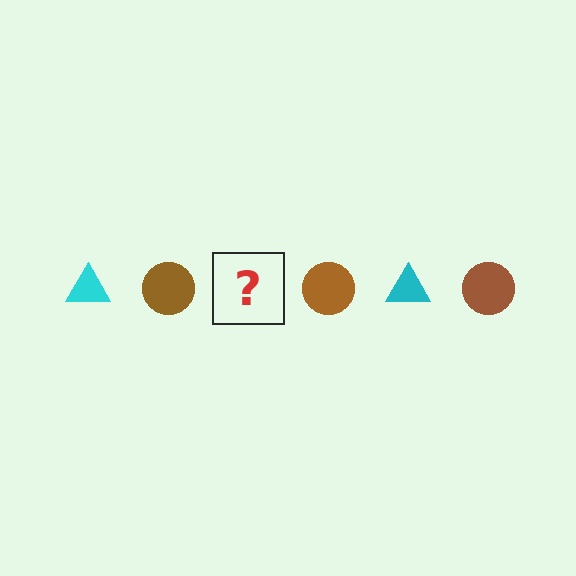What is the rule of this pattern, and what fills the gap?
The rule is that the pattern alternates between cyan triangle and brown circle. The gap should be filled with a cyan triangle.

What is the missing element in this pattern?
The missing element is a cyan triangle.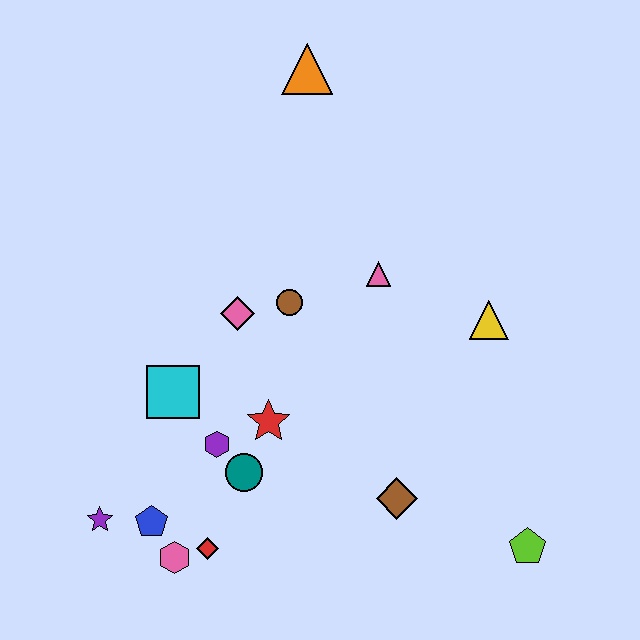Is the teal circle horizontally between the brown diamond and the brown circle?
No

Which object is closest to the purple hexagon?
The teal circle is closest to the purple hexagon.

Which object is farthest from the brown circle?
The lime pentagon is farthest from the brown circle.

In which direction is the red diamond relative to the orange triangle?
The red diamond is below the orange triangle.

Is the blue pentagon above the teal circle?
No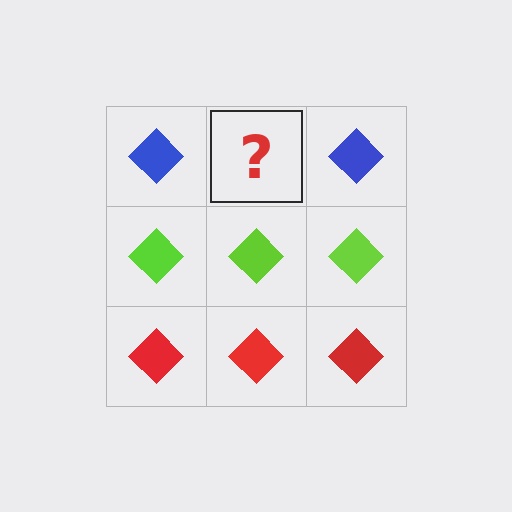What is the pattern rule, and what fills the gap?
The rule is that each row has a consistent color. The gap should be filled with a blue diamond.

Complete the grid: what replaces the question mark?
The question mark should be replaced with a blue diamond.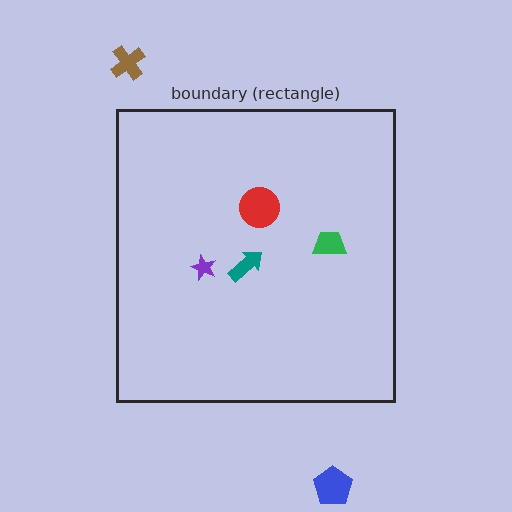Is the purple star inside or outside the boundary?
Inside.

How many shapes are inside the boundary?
4 inside, 2 outside.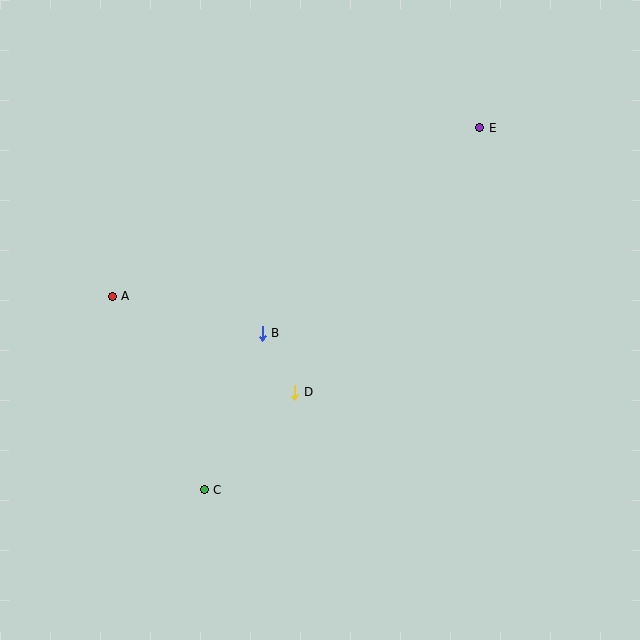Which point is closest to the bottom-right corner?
Point D is closest to the bottom-right corner.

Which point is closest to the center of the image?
Point B at (262, 333) is closest to the center.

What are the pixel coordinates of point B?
Point B is at (262, 333).